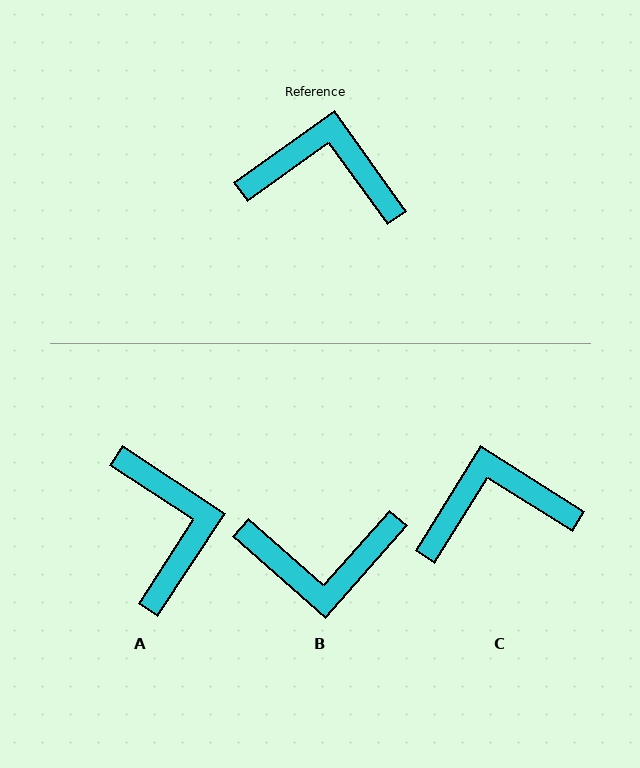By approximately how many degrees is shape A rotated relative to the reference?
Approximately 69 degrees clockwise.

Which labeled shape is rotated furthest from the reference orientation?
B, about 167 degrees away.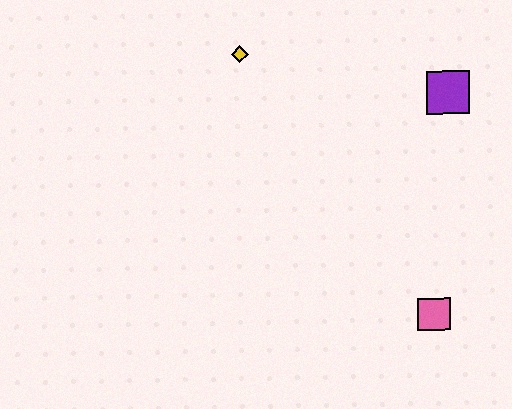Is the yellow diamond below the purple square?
No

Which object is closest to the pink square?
The purple square is closest to the pink square.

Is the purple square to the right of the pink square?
Yes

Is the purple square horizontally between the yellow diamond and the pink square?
No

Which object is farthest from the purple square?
The pink square is farthest from the purple square.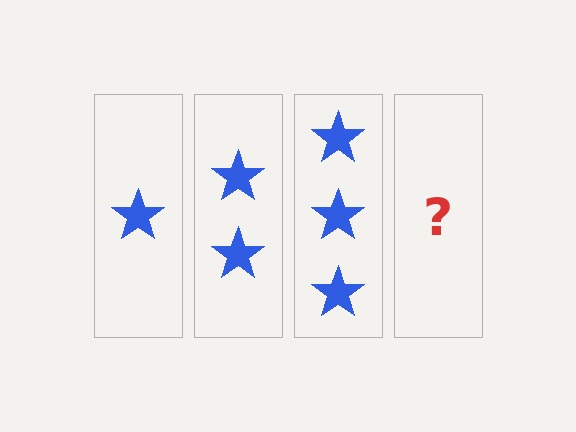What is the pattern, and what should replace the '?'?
The pattern is that each step adds one more star. The '?' should be 4 stars.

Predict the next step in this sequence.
The next step is 4 stars.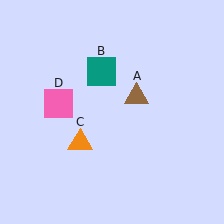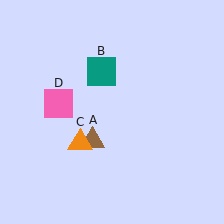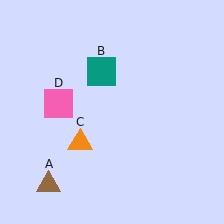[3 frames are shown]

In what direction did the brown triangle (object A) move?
The brown triangle (object A) moved down and to the left.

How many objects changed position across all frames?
1 object changed position: brown triangle (object A).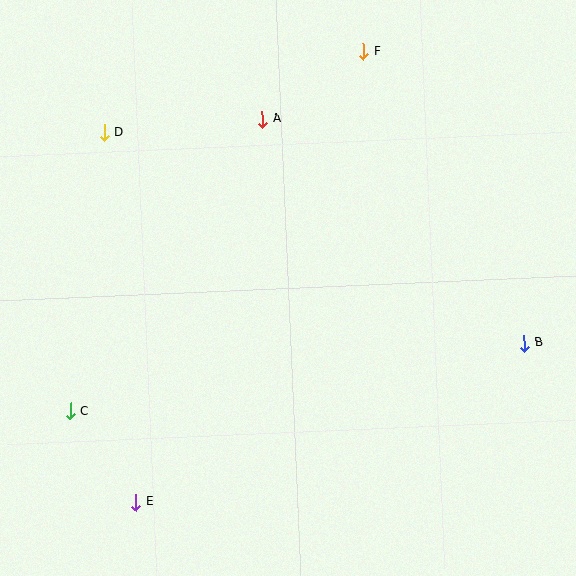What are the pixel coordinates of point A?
Point A is at (262, 119).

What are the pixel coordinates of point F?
Point F is at (364, 51).